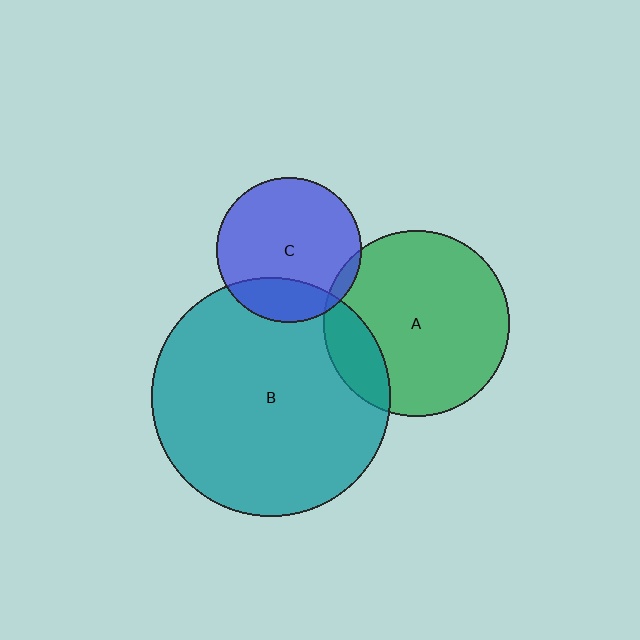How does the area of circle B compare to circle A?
Approximately 1.7 times.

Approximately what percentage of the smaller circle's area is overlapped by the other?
Approximately 5%.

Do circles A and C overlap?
Yes.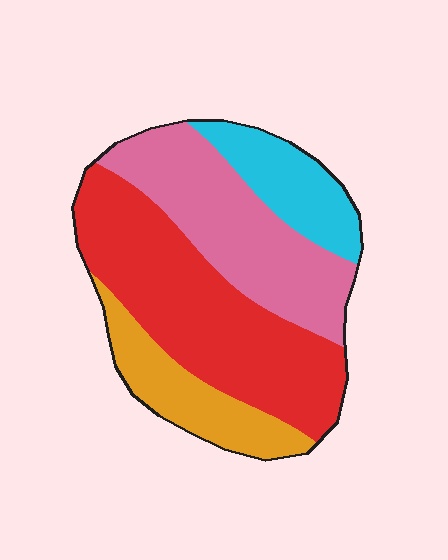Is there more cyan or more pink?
Pink.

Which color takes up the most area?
Red, at roughly 40%.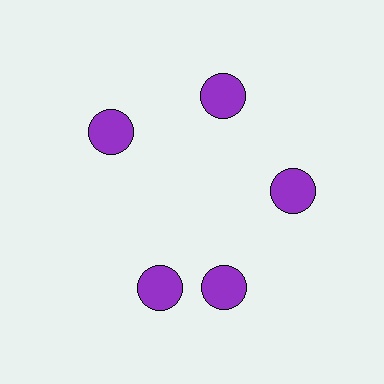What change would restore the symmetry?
The symmetry would be restored by rotating it back into even spacing with its neighbors so that all 5 circles sit at equal angles and equal distance from the center.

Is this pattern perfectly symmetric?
No. The 5 purple circles are arranged in a ring, but one element near the 8 o'clock position is rotated out of alignment along the ring, breaking the 5-fold rotational symmetry.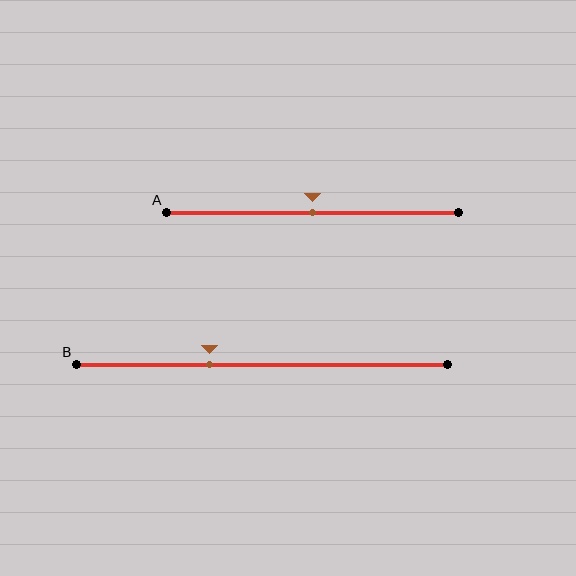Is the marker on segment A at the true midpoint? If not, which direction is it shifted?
Yes, the marker on segment A is at the true midpoint.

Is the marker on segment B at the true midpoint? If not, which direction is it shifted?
No, the marker on segment B is shifted to the left by about 14% of the segment length.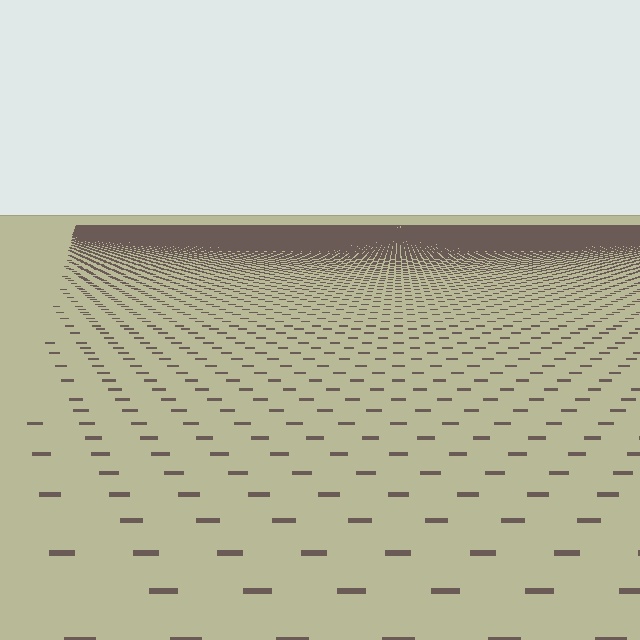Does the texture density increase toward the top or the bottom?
Density increases toward the top.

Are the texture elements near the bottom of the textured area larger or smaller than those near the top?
Larger. Near the bottom, elements are closer to the viewer and appear at a bigger on-screen size.